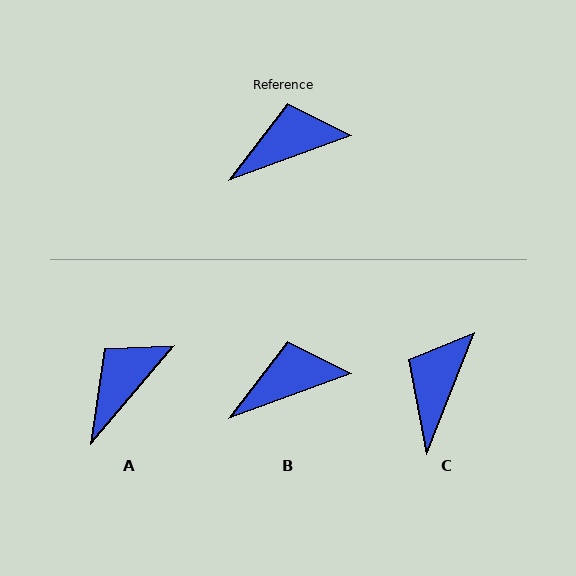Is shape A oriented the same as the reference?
No, it is off by about 30 degrees.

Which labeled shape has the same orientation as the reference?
B.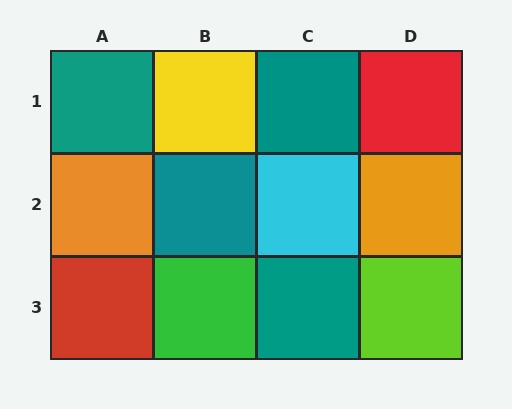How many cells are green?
1 cell is green.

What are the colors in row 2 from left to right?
Orange, teal, cyan, orange.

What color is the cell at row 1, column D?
Red.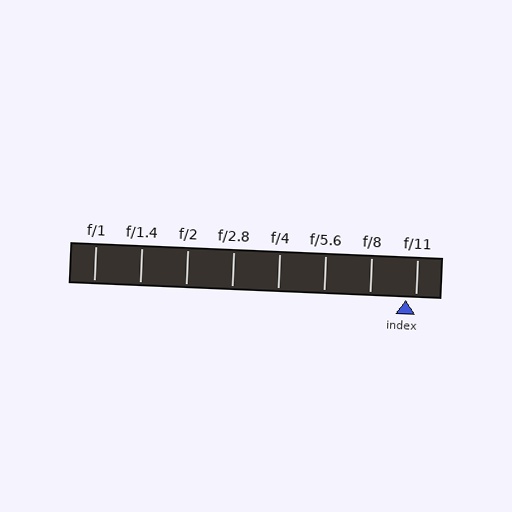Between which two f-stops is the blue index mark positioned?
The index mark is between f/8 and f/11.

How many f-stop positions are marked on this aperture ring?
There are 8 f-stop positions marked.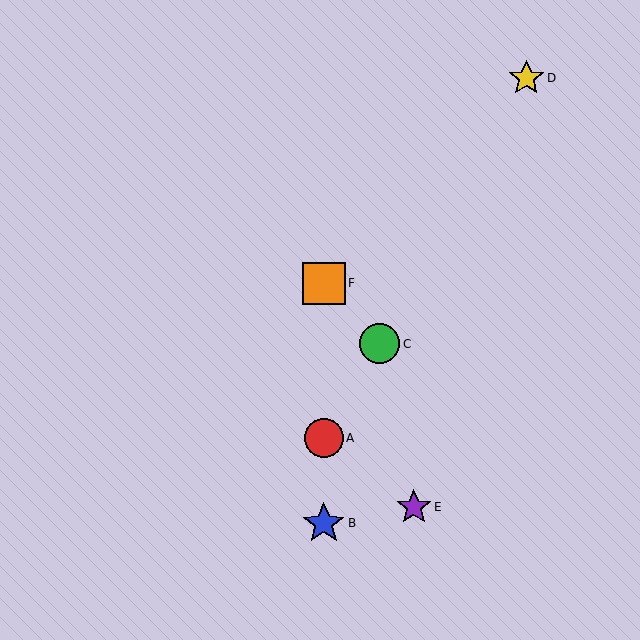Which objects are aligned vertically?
Objects A, B, F are aligned vertically.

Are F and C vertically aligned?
No, F is at x≈324 and C is at x≈380.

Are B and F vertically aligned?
Yes, both are at x≈324.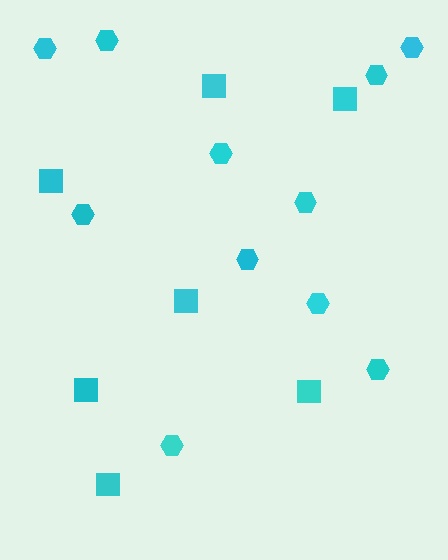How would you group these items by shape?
There are 2 groups: one group of squares (7) and one group of hexagons (11).